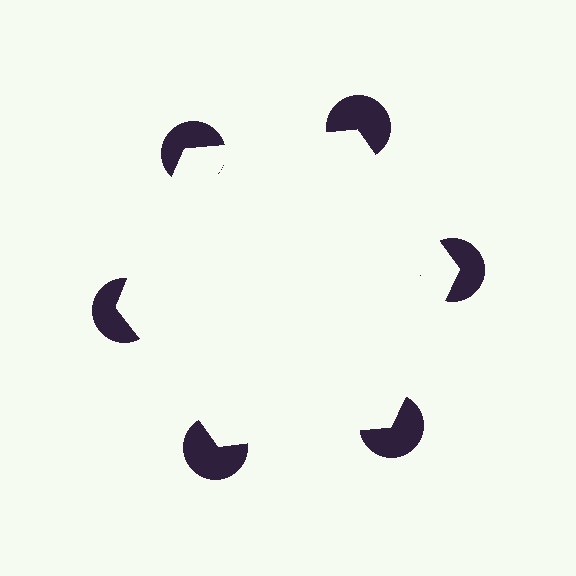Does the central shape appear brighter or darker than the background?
It typically appears slightly brighter than the background, even though no actual brightness change is drawn.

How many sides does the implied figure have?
6 sides.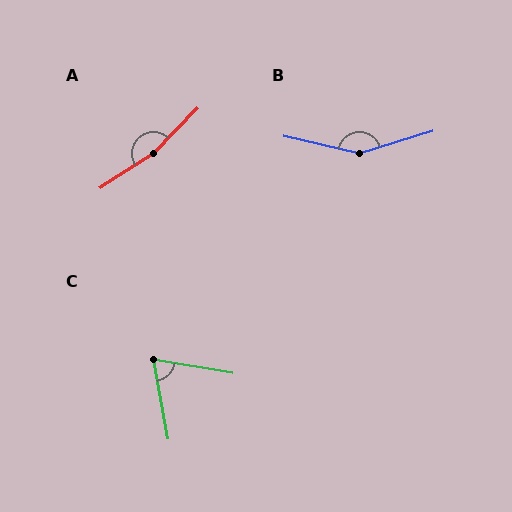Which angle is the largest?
A, at approximately 167 degrees.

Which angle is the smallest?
C, at approximately 70 degrees.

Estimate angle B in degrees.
Approximately 150 degrees.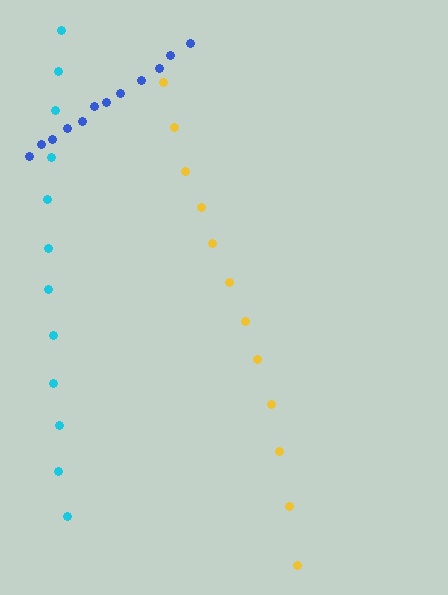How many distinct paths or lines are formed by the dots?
There are 3 distinct paths.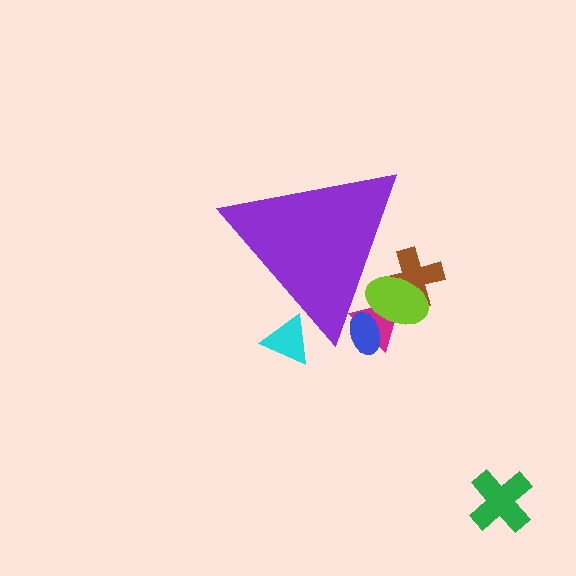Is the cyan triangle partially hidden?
Yes, the cyan triangle is partially hidden behind the purple triangle.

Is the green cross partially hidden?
No, the green cross is fully visible.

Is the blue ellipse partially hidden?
Yes, the blue ellipse is partially hidden behind the purple triangle.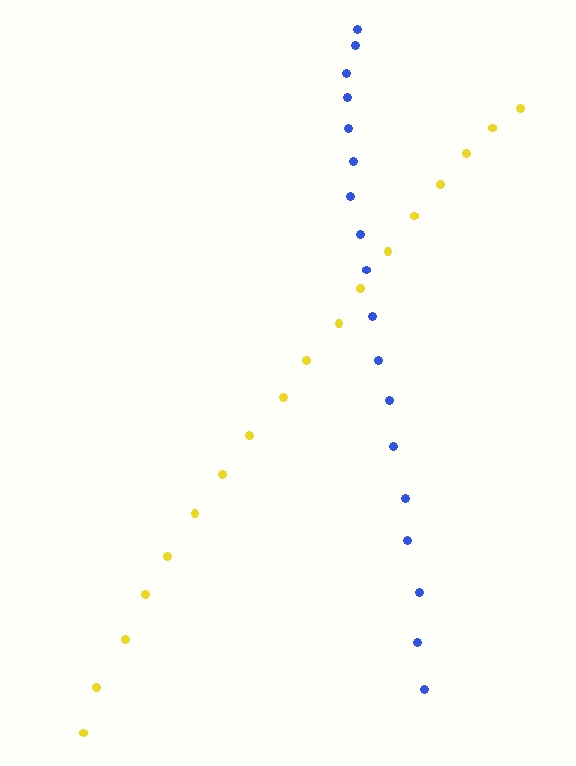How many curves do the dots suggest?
There are 2 distinct paths.